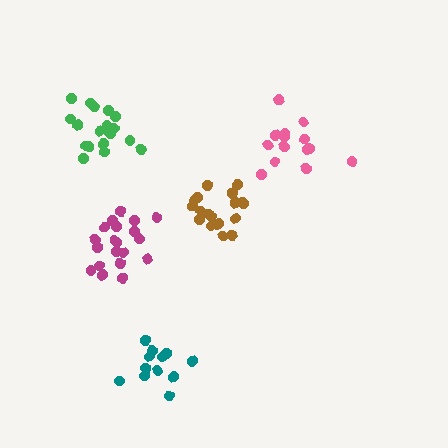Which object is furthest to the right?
The pink cluster is rightmost.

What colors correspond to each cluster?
The clusters are colored: green, brown, magenta, pink, teal.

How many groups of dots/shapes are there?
There are 5 groups.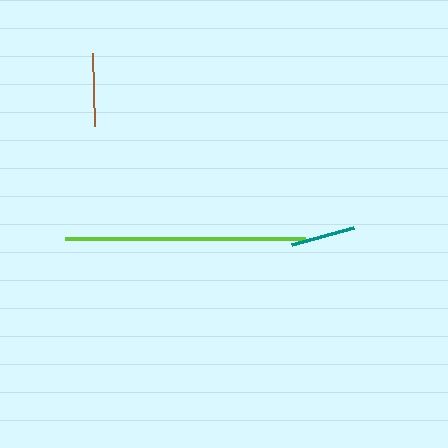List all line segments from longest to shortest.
From longest to shortest: lime, brown, teal.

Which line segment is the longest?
The lime line is the longest at approximately 240 pixels.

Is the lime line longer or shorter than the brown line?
The lime line is longer than the brown line.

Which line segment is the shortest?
The teal line is the shortest at approximately 64 pixels.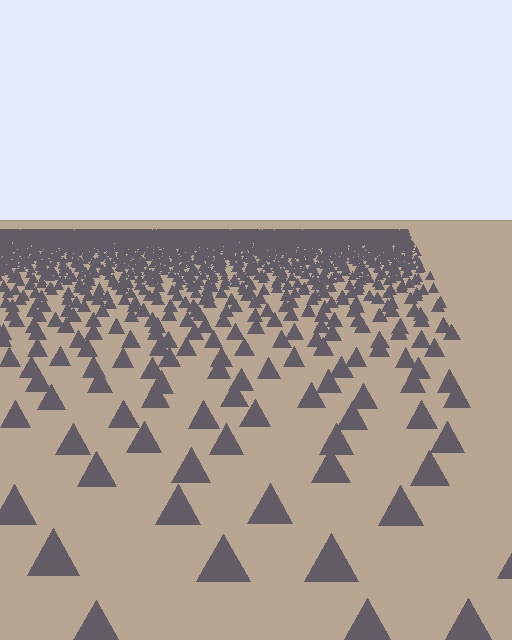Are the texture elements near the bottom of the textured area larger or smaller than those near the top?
Larger. Near the bottom, elements are closer to the viewer and appear at a bigger on-screen size.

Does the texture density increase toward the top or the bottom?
Density increases toward the top.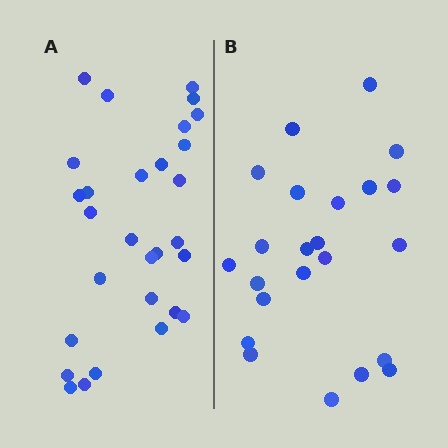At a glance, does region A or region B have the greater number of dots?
Region A (the left region) has more dots.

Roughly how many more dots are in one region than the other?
Region A has about 6 more dots than region B.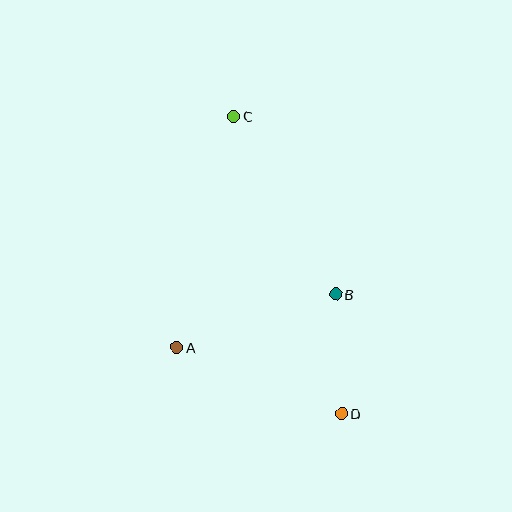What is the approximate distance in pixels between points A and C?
The distance between A and C is approximately 238 pixels.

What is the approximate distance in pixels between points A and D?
The distance between A and D is approximately 178 pixels.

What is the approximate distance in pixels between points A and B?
The distance between A and B is approximately 168 pixels.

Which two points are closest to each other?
Points B and D are closest to each other.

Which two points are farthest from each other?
Points C and D are farthest from each other.